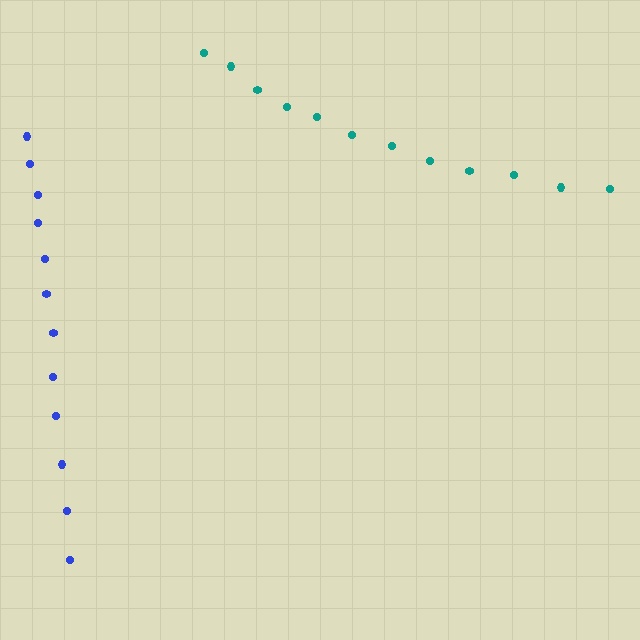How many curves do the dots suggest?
There are 2 distinct paths.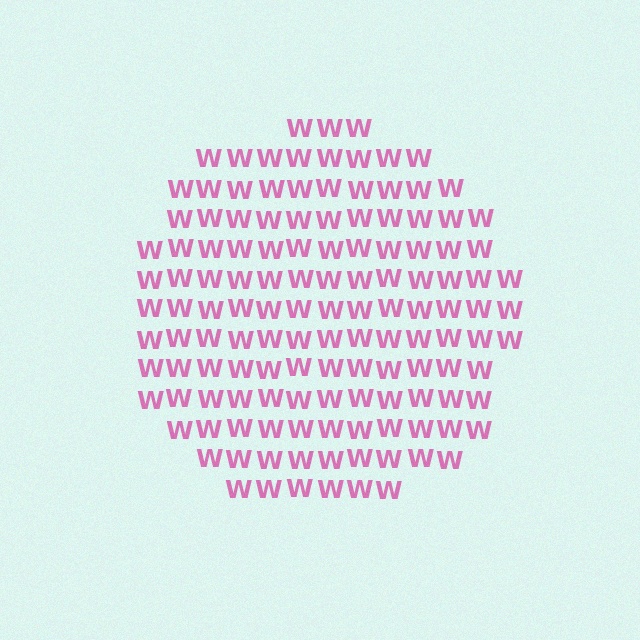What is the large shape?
The large shape is a circle.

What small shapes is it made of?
It is made of small letter W's.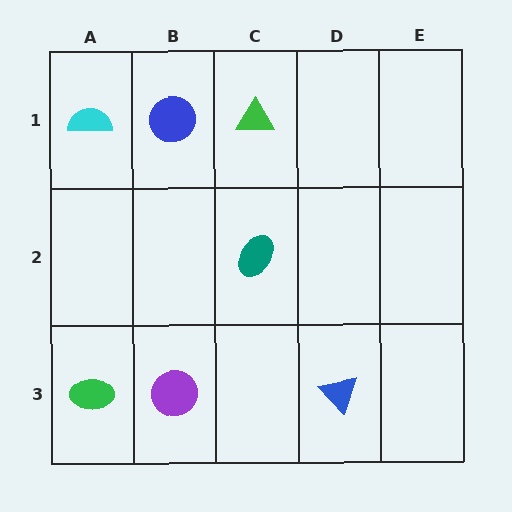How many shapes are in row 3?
3 shapes.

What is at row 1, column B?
A blue circle.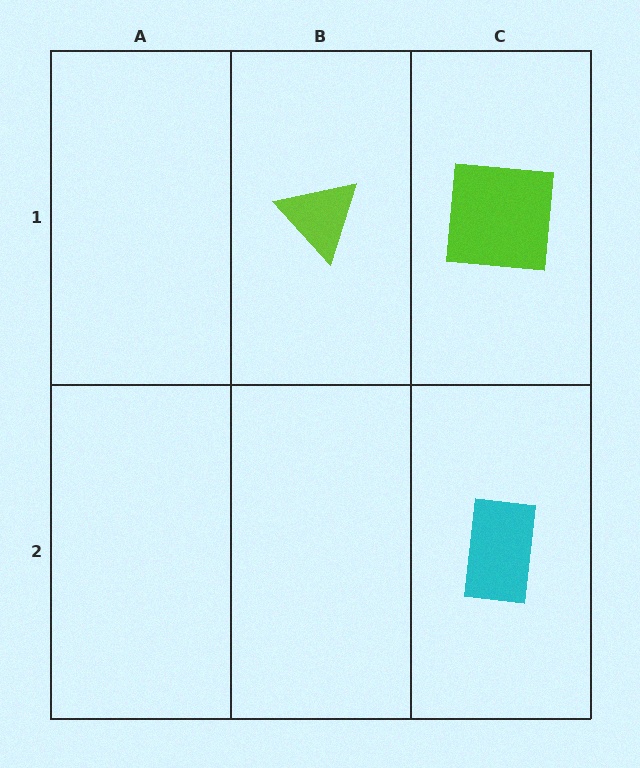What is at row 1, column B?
A lime triangle.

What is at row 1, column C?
A lime square.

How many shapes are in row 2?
1 shape.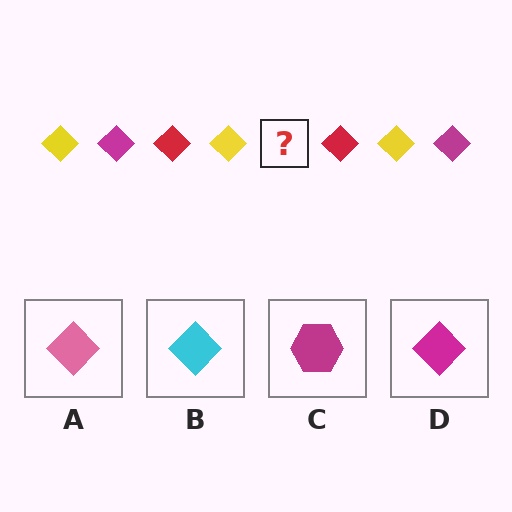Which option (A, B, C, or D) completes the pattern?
D.